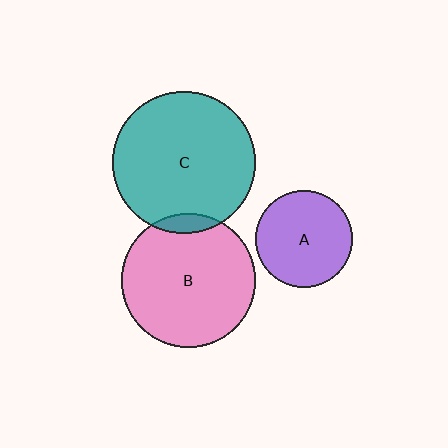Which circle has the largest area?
Circle C (teal).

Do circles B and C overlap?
Yes.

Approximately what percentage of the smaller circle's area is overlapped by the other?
Approximately 5%.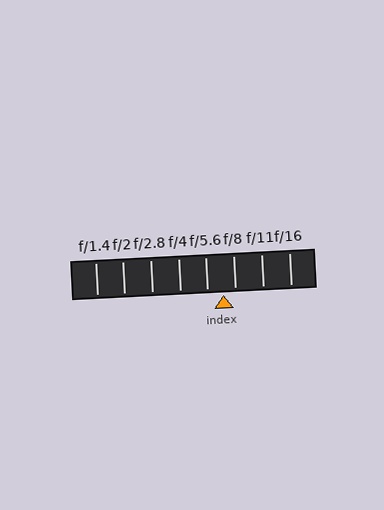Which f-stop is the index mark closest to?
The index mark is closest to f/8.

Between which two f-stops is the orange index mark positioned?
The index mark is between f/5.6 and f/8.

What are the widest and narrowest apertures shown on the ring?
The widest aperture shown is f/1.4 and the narrowest is f/16.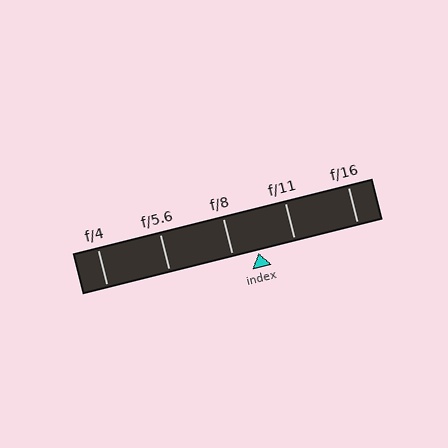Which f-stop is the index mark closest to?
The index mark is closest to f/8.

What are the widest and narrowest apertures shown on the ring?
The widest aperture shown is f/4 and the narrowest is f/16.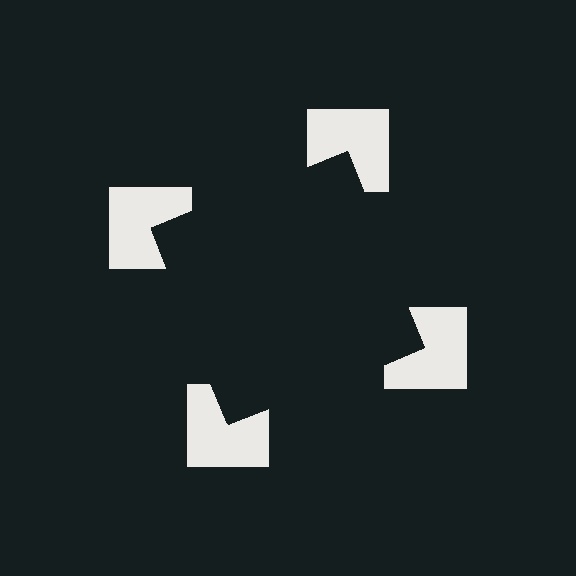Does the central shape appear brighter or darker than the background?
It typically appears slightly darker than the background, even though no actual brightness change is drawn.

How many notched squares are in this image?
There are 4 — one at each vertex of the illusory square.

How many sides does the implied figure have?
4 sides.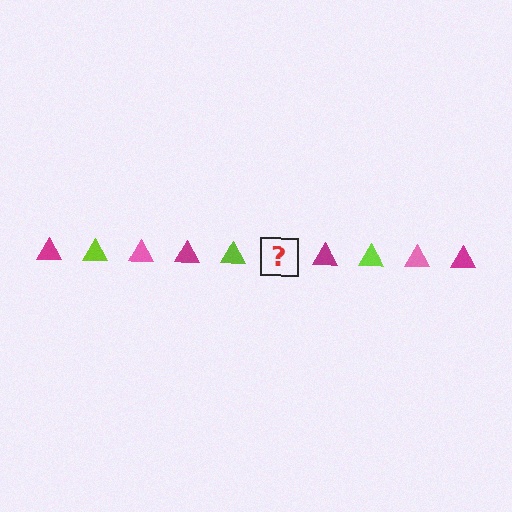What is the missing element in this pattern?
The missing element is a pink triangle.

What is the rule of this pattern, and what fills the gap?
The rule is that the pattern cycles through magenta, lime, pink triangles. The gap should be filled with a pink triangle.